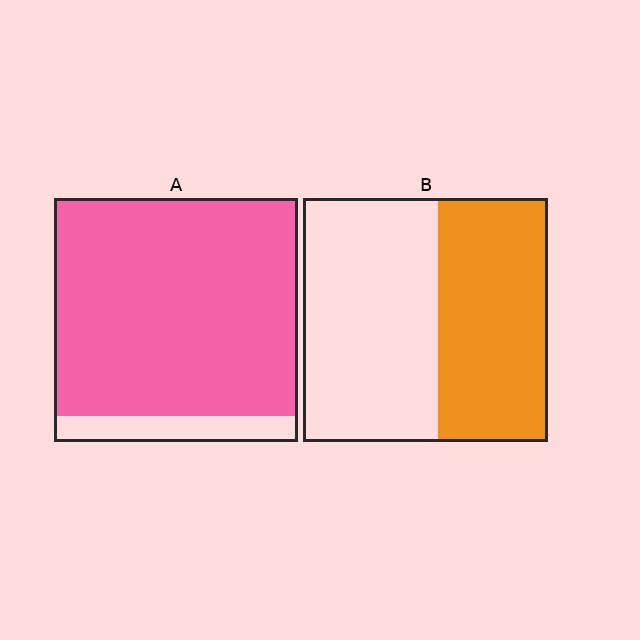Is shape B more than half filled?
No.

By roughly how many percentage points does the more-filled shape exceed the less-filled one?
By roughly 45 percentage points (A over B).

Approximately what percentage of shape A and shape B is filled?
A is approximately 90% and B is approximately 45%.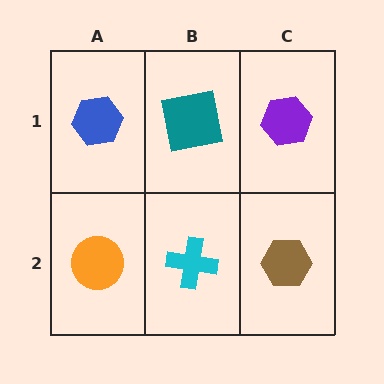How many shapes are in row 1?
3 shapes.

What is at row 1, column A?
A blue hexagon.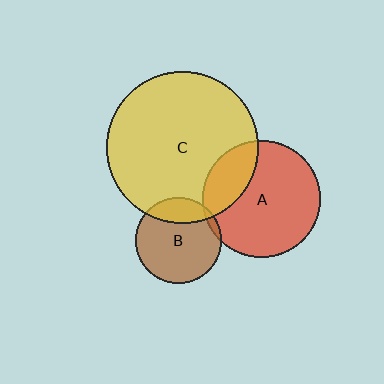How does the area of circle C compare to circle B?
Approximately 3.1 times.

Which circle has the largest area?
Circle C (yellow).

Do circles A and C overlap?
Yes.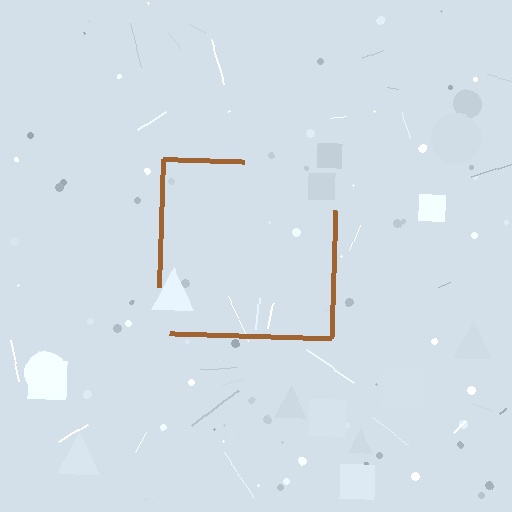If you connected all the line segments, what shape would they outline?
They would outline a square.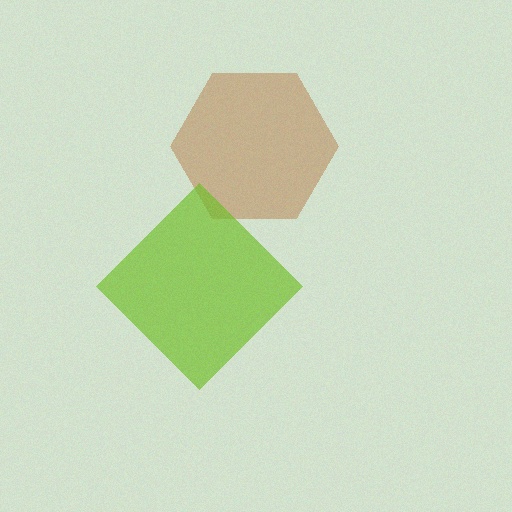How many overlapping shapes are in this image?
There are 2 overlapping shapes in the image.